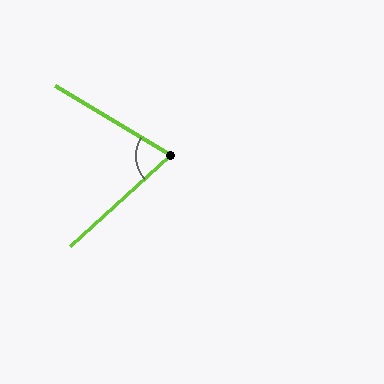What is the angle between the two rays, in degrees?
Approximately 73 degrees.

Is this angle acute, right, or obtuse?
It is acute.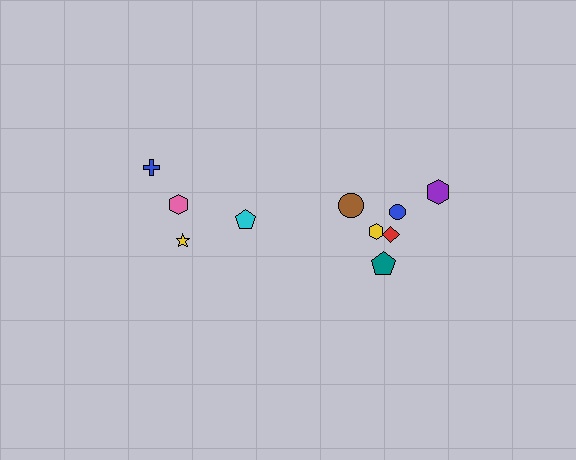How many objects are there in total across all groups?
There are 10 objects.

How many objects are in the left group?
There are 4 objects.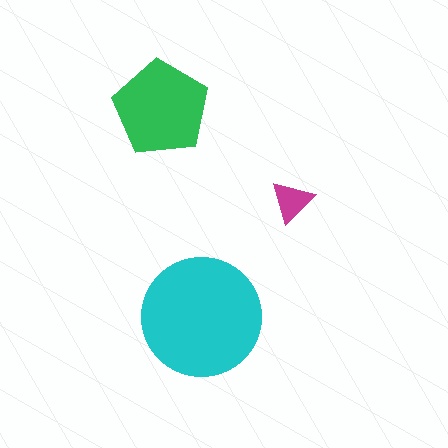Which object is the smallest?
The magenta triangle.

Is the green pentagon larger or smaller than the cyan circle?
Smaller.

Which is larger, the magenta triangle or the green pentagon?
The green pentagon.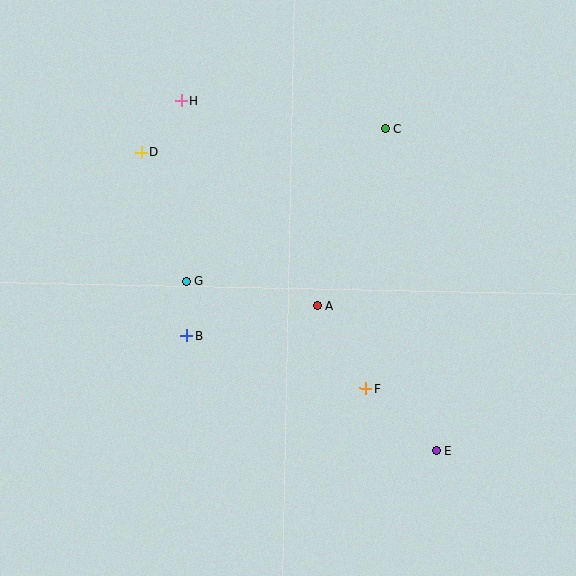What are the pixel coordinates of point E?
Point E is at (436, 451).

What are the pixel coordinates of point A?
Point A is at (317, 305).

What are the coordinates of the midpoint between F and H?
The midpoint between F and H is at (273, 244).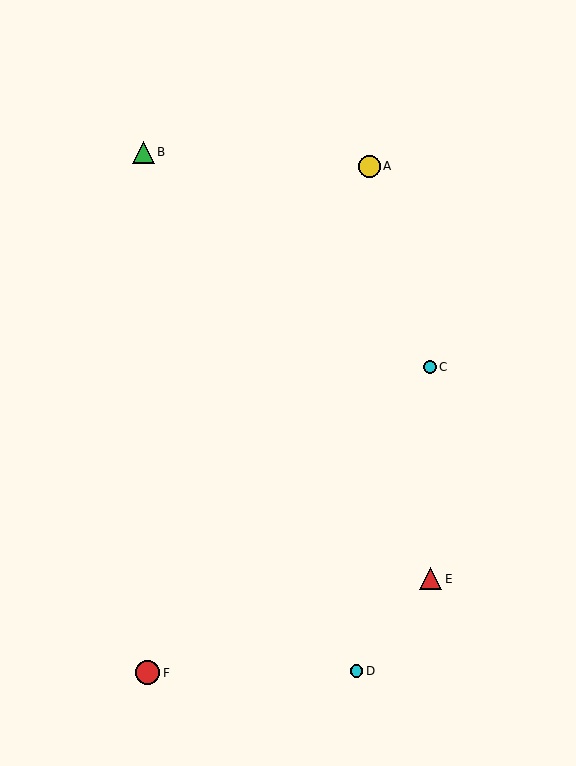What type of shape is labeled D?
Shape D is a cyan circle.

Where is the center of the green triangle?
The center of the green triangle is at (143, 152).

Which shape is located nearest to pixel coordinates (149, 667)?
The red circle (labeled F) at (147, 673) is nearest to that location.